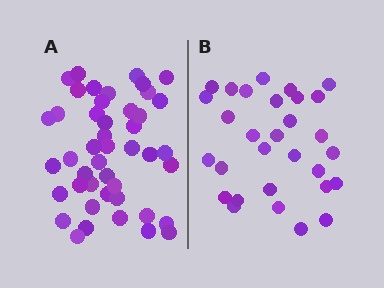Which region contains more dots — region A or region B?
Region A (the left region) has more dots.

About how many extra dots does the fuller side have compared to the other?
Region A has approximately 15 more dots than region B.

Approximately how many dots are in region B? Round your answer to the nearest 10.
About 30 dots.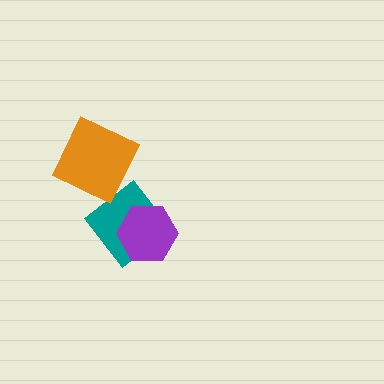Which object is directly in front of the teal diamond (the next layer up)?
The purple hexagon is directly in front of the teal diamond.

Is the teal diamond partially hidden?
Yes, it is partially covered by another shape.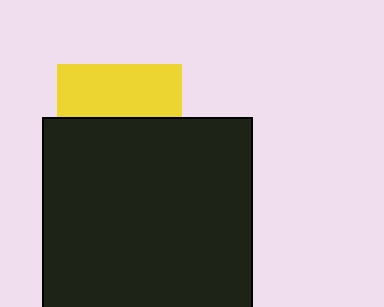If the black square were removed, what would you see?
You would see the complete yellow square.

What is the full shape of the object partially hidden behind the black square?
The partially hidden object is a yellow square.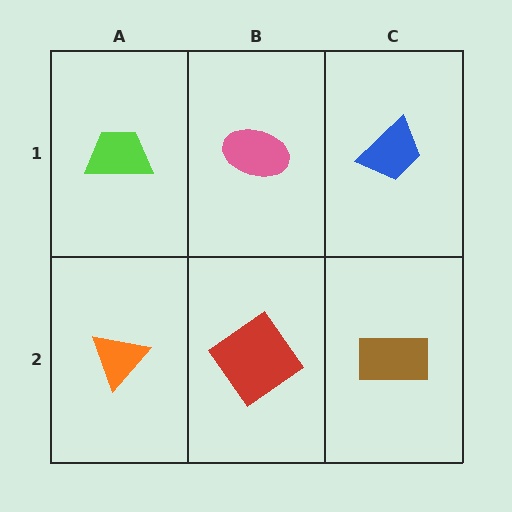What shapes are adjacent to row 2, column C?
A blue trapezoid (row 1, column C), a red diamond (row 2, column B).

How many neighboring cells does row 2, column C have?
2.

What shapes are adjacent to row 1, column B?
A red diamond (row 2, column B), a lime trapezoid (row 1, column A), a blue trapezoid (row 1, column C).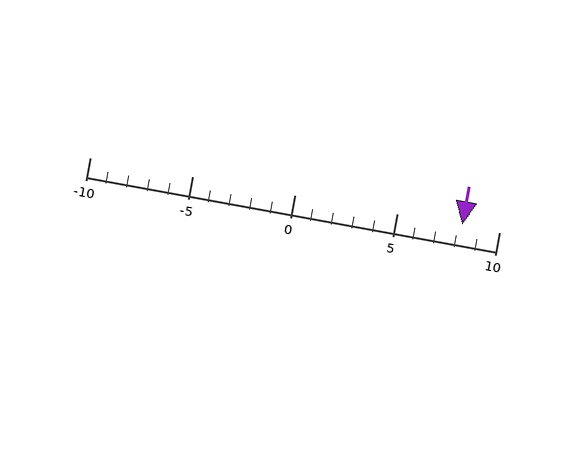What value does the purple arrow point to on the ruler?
The purple arrow points to approximately 8.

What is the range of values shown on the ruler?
The ruler shows values from -10 to 10.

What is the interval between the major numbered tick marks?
The major tick marks are spaced 5 units apart.